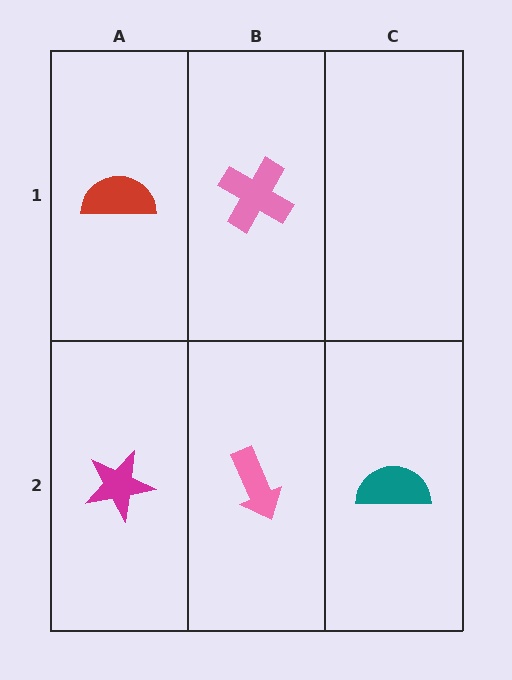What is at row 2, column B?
A pink arrow.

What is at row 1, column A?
A red semicircle.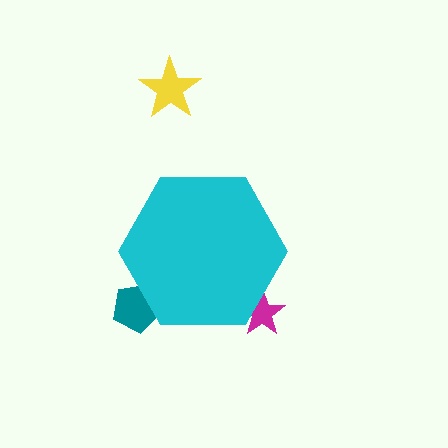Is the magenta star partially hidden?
Yes, the magenta star is partially hidden behind the cyan hexagon.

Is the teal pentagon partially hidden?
Yes, the teal pentagon is partially hidden behind the cyan hexagon.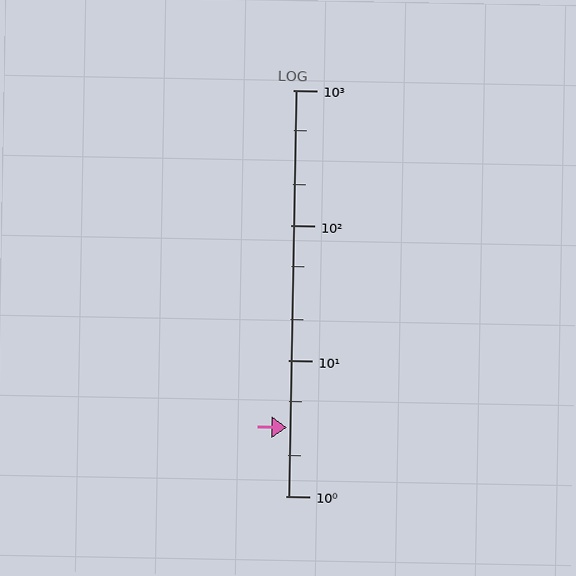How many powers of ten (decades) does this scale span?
The scale spans 3 decades, from 1 to 1000.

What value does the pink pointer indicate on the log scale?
The pointer indicates approximately 3.2.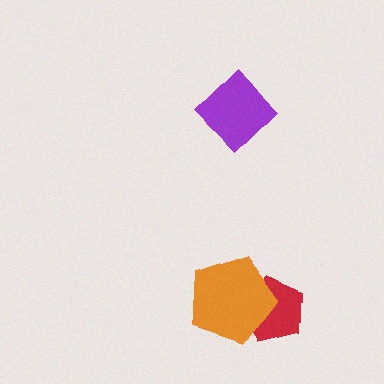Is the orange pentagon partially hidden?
No, no other shape covers it.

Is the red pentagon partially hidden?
Yes, it is partially covered by another shape.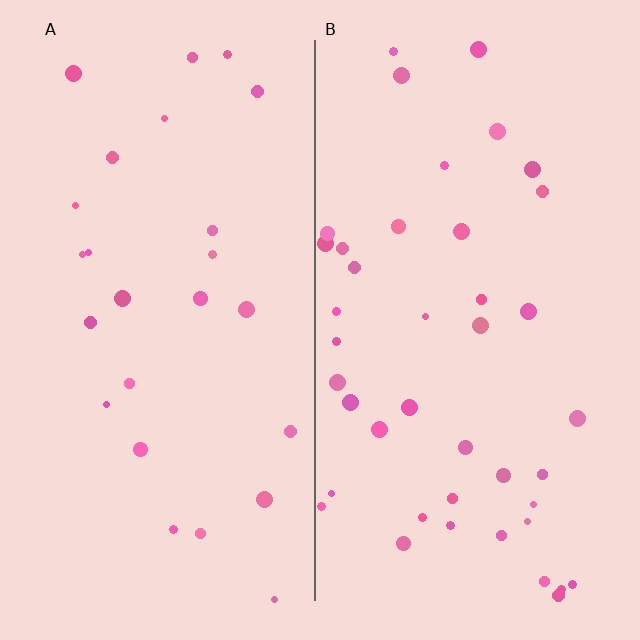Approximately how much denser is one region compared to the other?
Approximately 1.7× — region B over region A.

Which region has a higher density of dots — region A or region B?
B (the right).